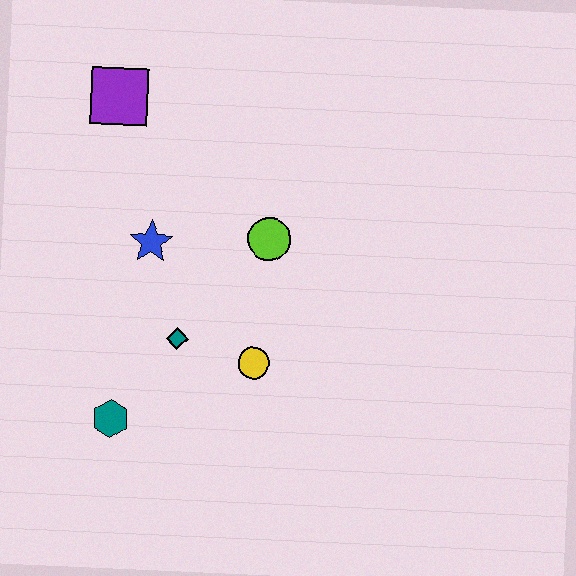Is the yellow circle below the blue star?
Yes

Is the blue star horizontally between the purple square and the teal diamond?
Yes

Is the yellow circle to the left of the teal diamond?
No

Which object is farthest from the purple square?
The teal hexagon is farthest from the purple square.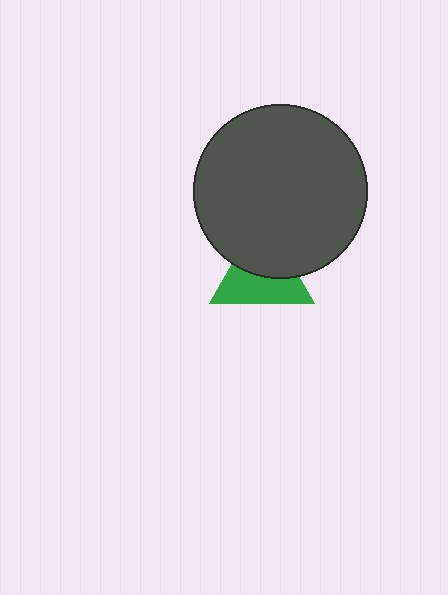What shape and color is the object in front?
The object in front is a dark gray circle.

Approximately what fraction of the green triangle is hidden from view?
Roughly 47% of the green triangle is hidden behind the dark gray circle.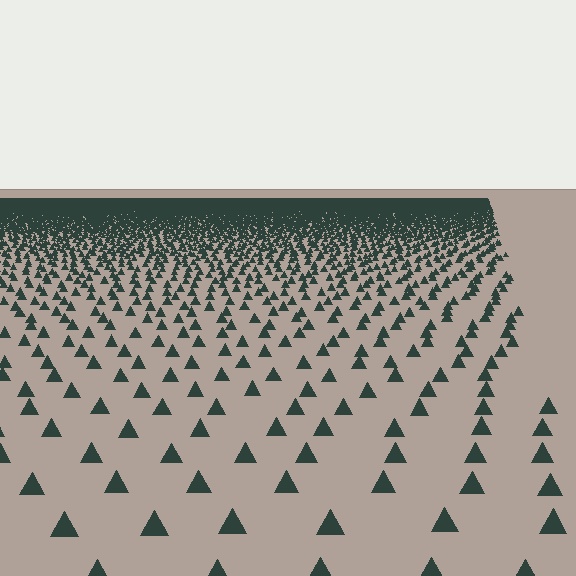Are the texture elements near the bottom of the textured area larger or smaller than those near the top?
Larger. Near the bottom, elements are closer to the viewer and appear at a bigger on-screen size.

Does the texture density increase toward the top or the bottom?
Density increases toward the top.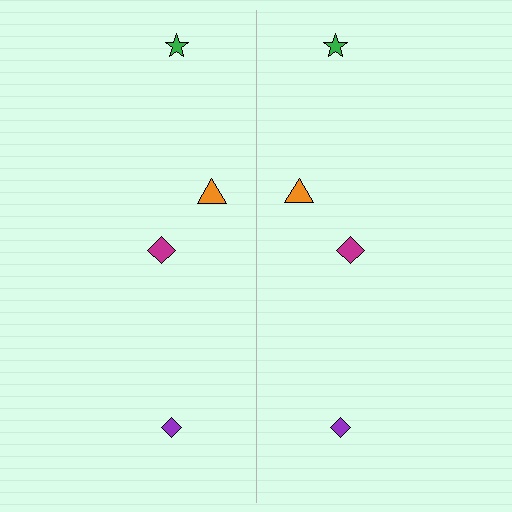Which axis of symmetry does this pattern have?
The pattern has a vertical axis of symmetry running through the center of the image.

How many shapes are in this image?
There are 8 shapes in this image.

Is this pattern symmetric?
Yes, this pattern has bilateral (reflection) symmetry.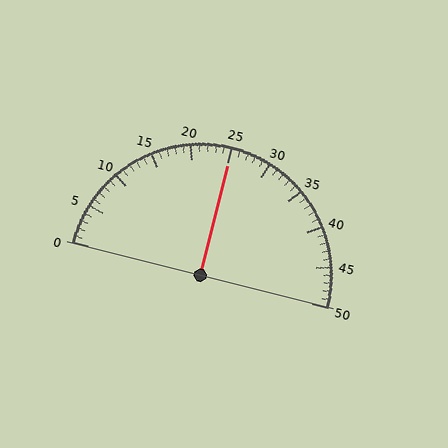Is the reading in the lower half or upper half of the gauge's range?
The reading is in the upper half of the range (0 to 50).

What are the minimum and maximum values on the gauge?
The gauge ranges from 0 to 50.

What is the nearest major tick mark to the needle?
The nearest major tick mark is 25.